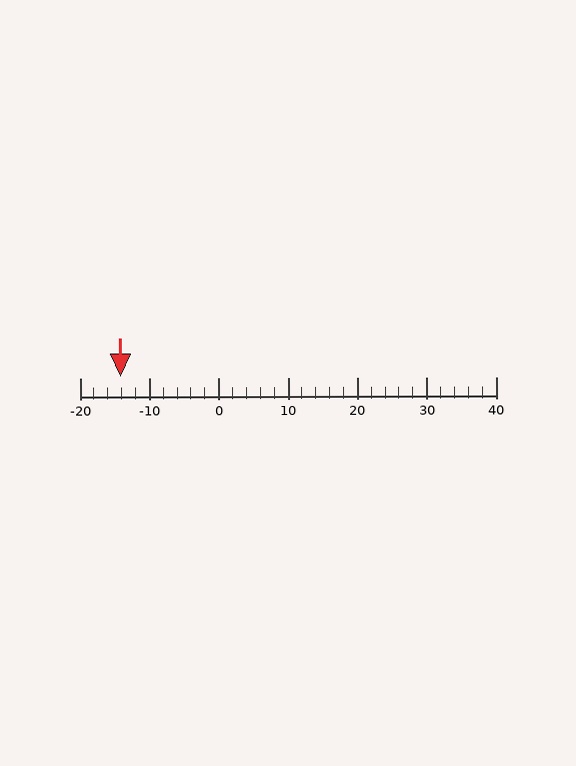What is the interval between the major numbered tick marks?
The major tick marks are spaced 10 units apart.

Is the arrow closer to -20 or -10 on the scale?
The arrow is closer to -10.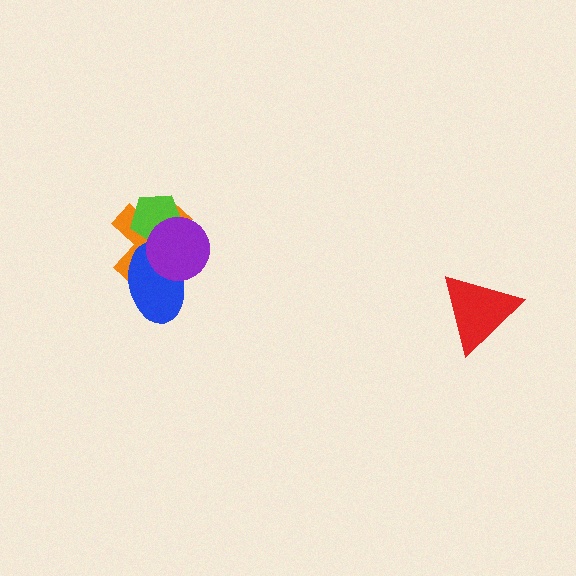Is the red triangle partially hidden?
No, no other shape covers it.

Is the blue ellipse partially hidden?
Yes, it is partially covered by another shape.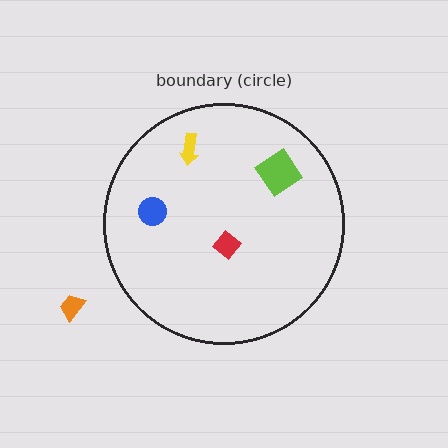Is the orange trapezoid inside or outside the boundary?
Outside.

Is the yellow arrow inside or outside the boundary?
Inside.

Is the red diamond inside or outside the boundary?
Inside.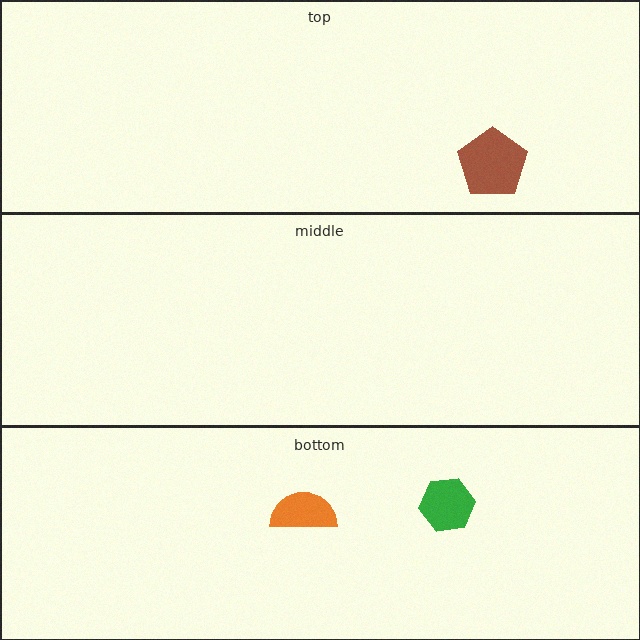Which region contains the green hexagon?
The bottom region.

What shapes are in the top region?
The brown pentagon.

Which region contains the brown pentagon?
The top region.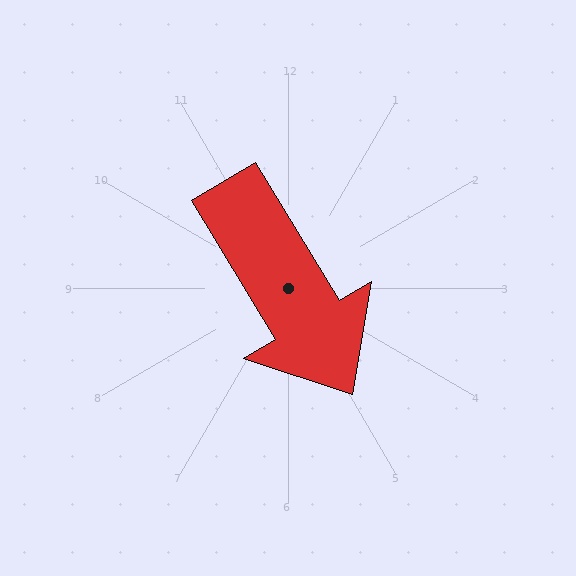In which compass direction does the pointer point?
Southeast.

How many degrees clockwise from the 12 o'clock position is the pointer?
Approximately 149 degrees.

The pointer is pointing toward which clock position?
Roughly 5 o'clock.